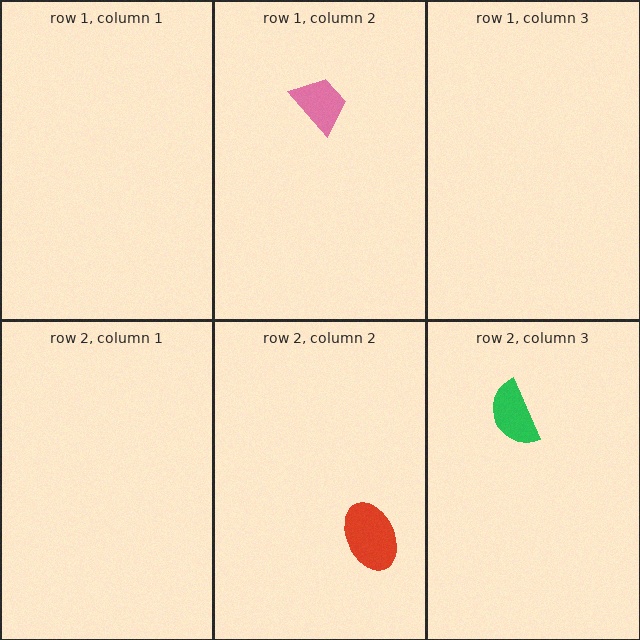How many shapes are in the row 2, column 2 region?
1.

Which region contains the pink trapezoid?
The row 1, column 2 region.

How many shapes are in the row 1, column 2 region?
1.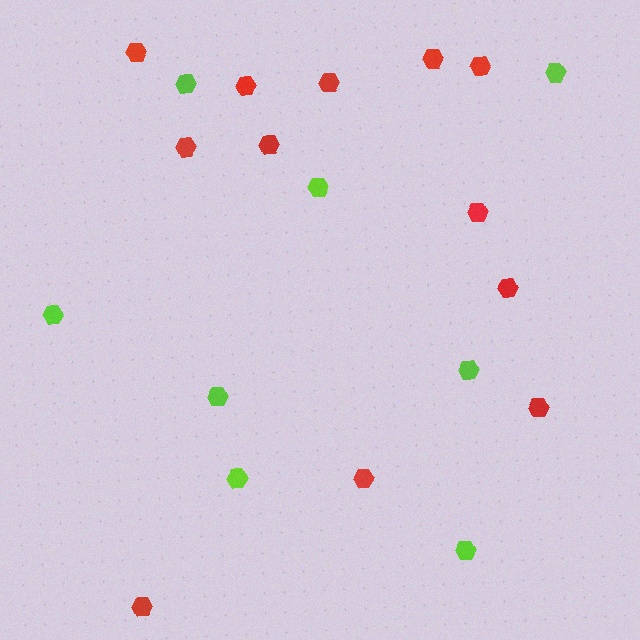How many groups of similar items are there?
There are 2 groups: one group of lime hexagons (8) and one group of red hexagons (12).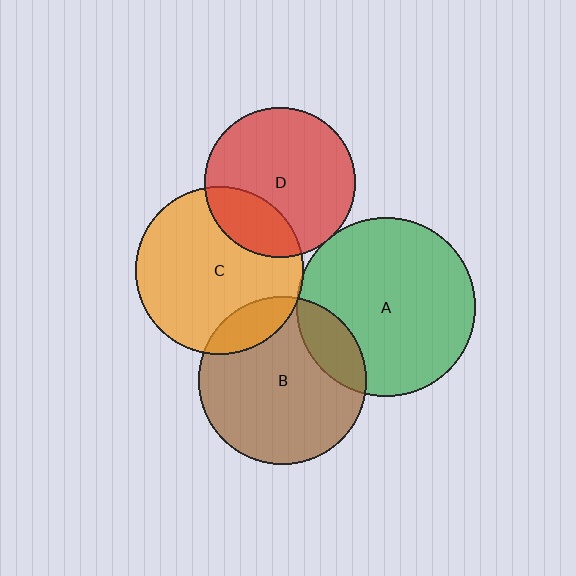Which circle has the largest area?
Circle A (green).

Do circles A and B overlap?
Yes.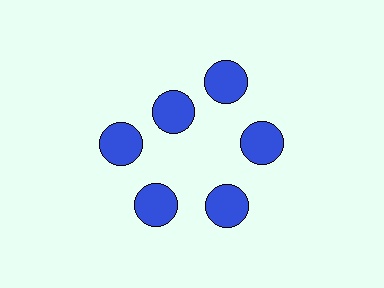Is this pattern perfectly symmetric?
No. The 6 blue circles are arranged in a ring, but one element near the 11 o'clock position is pulled inward toward the center, breaking the 6-fold rotational symmetry.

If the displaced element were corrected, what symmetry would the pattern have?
It would have 6-fold rotational symmetry — the pattern would map onto itself every 60 degrees.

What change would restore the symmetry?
The symmetry would be restored by moving it outward, back onto the ring so that all 6 circles sit at equal angles and equal distance from the center.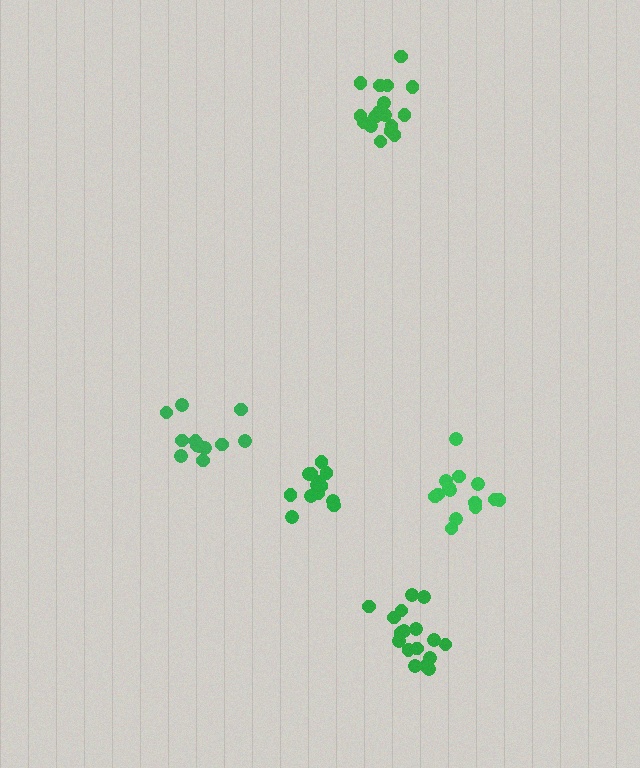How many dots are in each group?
Group 1: 12 dots, Group 2: 14 dots, Group 3: 17 dots, Group 4: 14 dots, Group 5: 18 dots (75 total).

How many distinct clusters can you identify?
There are 5 distinct clusters.